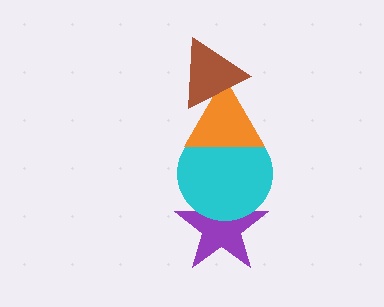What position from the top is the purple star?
The purple star is 4th from the top.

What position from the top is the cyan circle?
The cyan circle is 3rd from the top.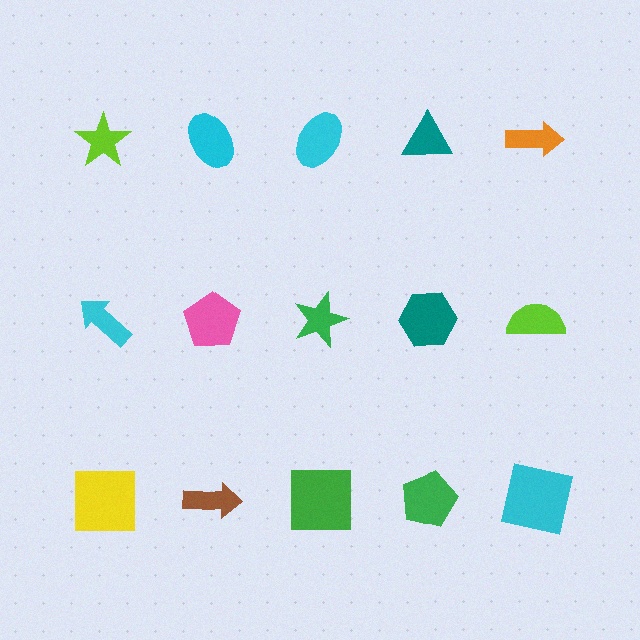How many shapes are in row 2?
5 shapes.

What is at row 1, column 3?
A cyan ellipse.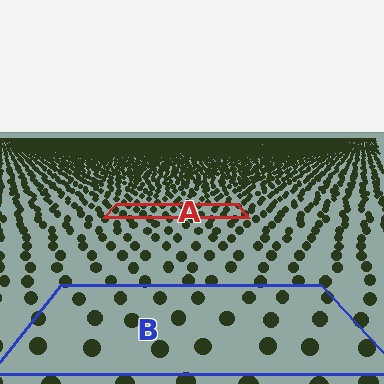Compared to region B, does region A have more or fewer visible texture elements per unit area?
Region A has more texture elements per unit area — they are packed more densely because it is farther away.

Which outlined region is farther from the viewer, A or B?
Region A is farther from the viewer — the texture elements inside it appear smaller and more densely packed.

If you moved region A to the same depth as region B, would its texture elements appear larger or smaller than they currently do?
They would appear larger. At a closer depth, the same texture elements are projected at a bigger on-screen size.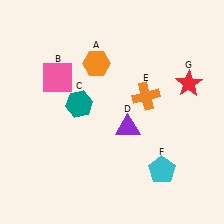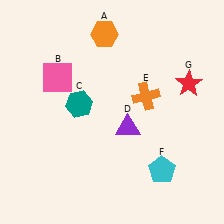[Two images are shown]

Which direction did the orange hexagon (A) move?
The orange hexagon (A) moved up.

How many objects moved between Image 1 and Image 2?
1 object moved between the two images.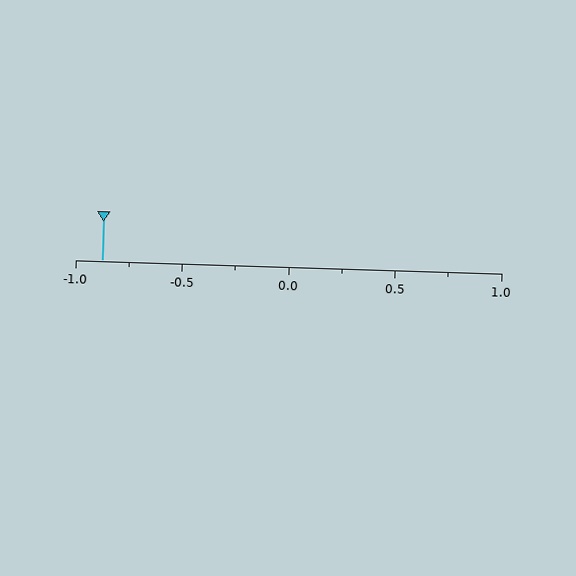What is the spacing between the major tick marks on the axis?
The major ticks are spaced 0.5 apart.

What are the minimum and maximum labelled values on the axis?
The axis runs from -1.0 to 1.0.